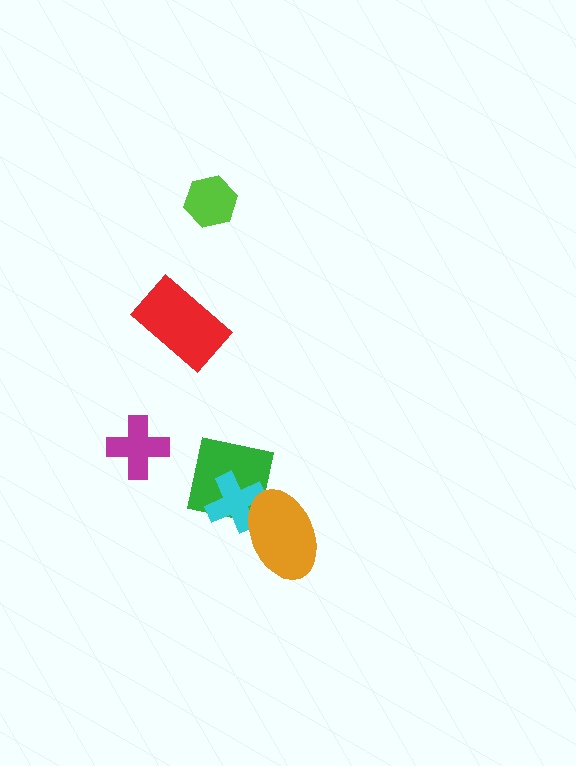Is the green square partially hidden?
Yes, it is partially covered by another shape.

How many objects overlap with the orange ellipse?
2 objects overlap with the orange ellipse.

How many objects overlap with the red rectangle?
0 objects overlap with the red rectangle.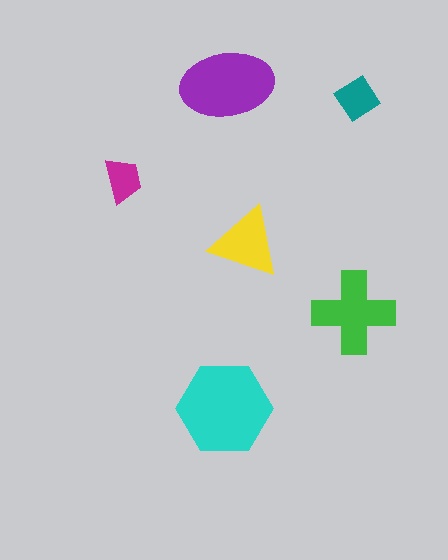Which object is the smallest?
The magenta trapezoid.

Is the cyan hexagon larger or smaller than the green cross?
Larger.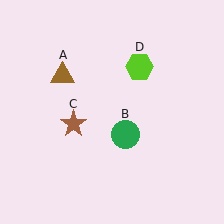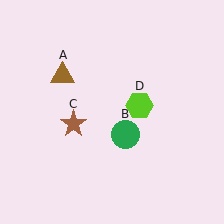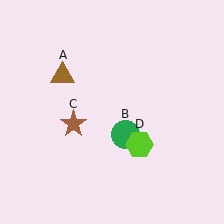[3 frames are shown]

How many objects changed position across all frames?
1 object changed position: lime hexagon (object D).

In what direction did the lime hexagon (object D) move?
The lime hexagon (object D) moved down.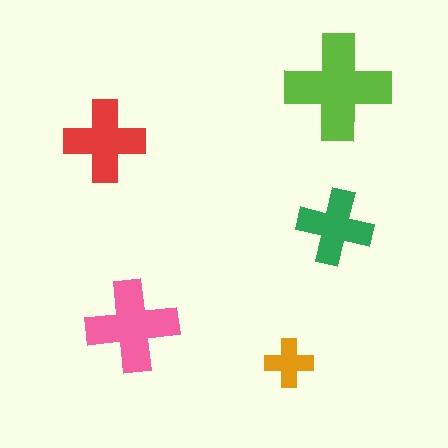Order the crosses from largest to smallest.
the lime one, the pink one, the red one, the green one, the orange one.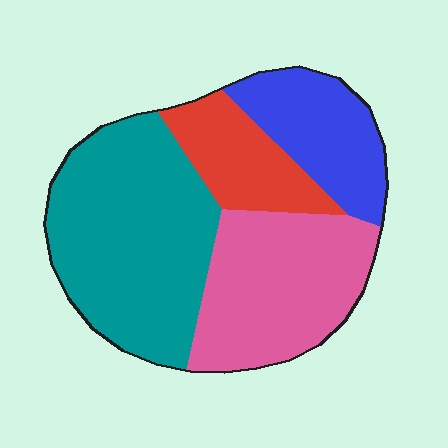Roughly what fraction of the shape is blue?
Blue takes up less than a quarter of the shape.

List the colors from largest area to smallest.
From largest to smallest: teal, pink, blue, red.